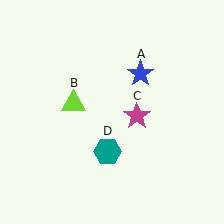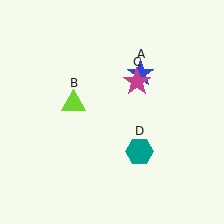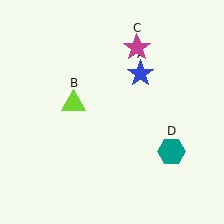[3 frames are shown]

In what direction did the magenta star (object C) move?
The magenta star (object C) moved up.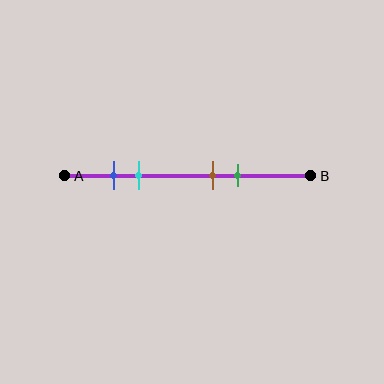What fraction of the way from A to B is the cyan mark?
The cyan mark is approximately 30% (0.3) of the way from A to B.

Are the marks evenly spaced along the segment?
No, the marks are not evenly spaced.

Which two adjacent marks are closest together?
The blue and cyan marks are the closest adjacent pair.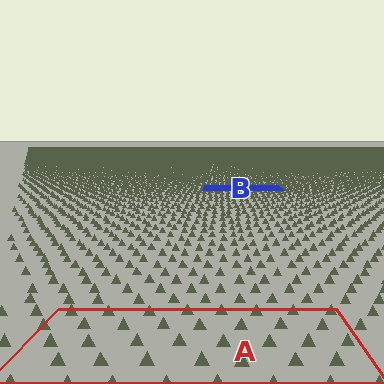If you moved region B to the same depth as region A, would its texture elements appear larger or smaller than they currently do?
They would appear larger. At a closer depth, the same texture elements are projected at a bigger on-screen size.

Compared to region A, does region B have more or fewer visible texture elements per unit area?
Region B has more texture elements per unit area — they are packed more densely because it is farther away.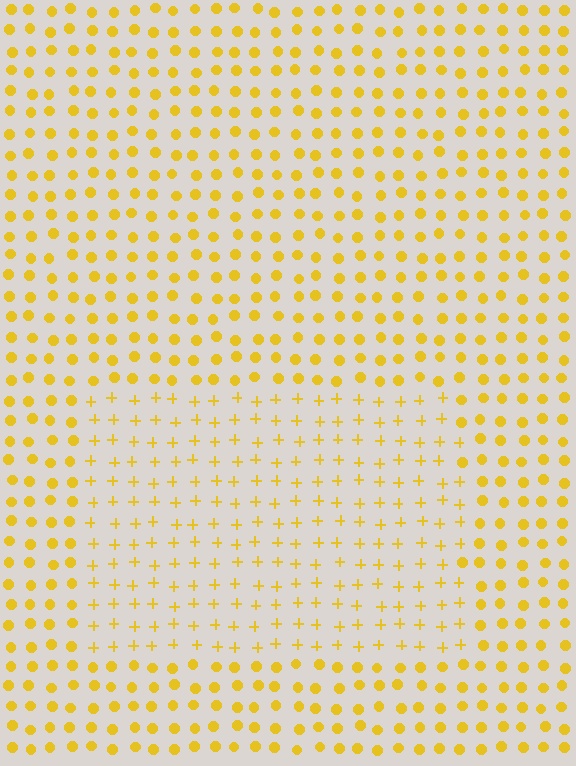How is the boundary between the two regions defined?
The boundary is defined by a change in element shape: plus signs inside vs. circles outside. All elements share the same color and spacing.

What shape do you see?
I see a rectangle.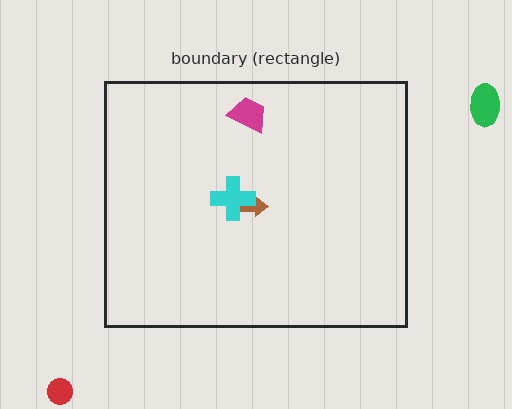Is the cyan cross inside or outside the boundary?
Inside.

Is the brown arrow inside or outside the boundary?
Inside.